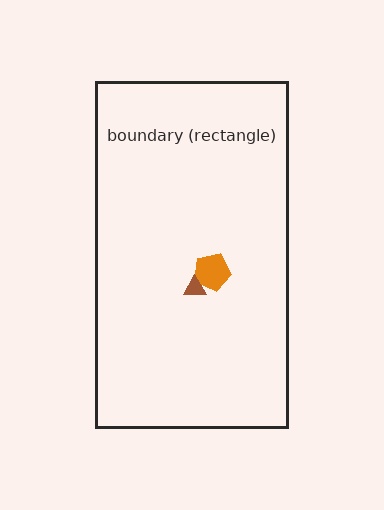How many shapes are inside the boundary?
2 inside, 0 outside.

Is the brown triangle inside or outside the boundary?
Inside.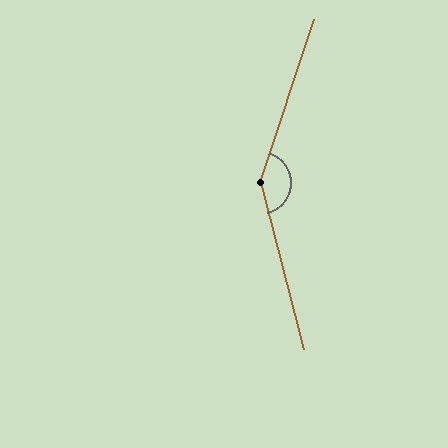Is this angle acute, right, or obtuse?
It is obtuse.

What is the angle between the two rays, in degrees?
Approximately 147 degrees.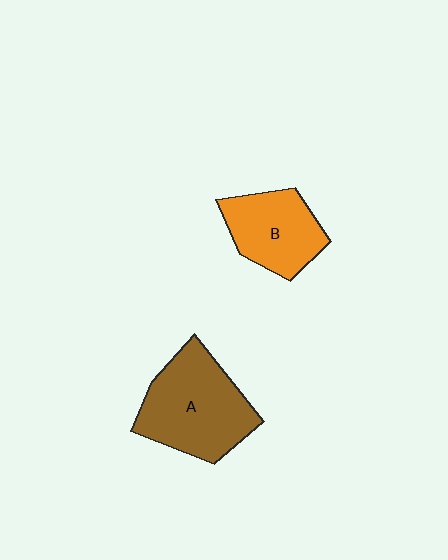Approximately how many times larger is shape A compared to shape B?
Approximately 1.4 times.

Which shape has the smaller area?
Shape B (orange).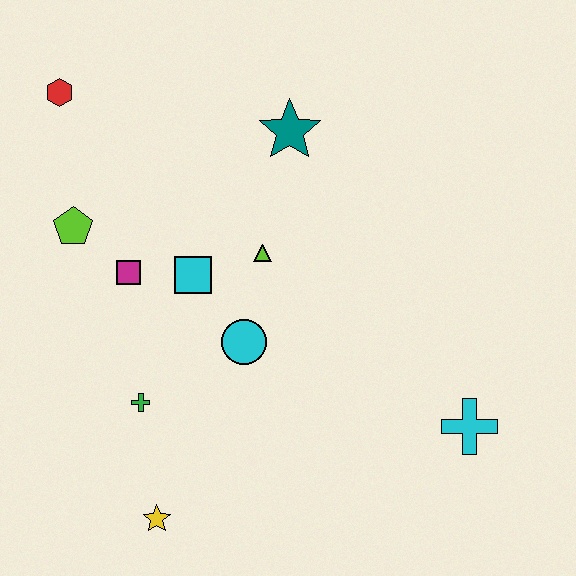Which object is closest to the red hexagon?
The lime pentagon is closest to the red hexagon.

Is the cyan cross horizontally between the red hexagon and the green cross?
No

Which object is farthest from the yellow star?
The red hexagon is farthest from the yellow star.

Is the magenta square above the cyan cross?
Yes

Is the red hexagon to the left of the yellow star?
Yes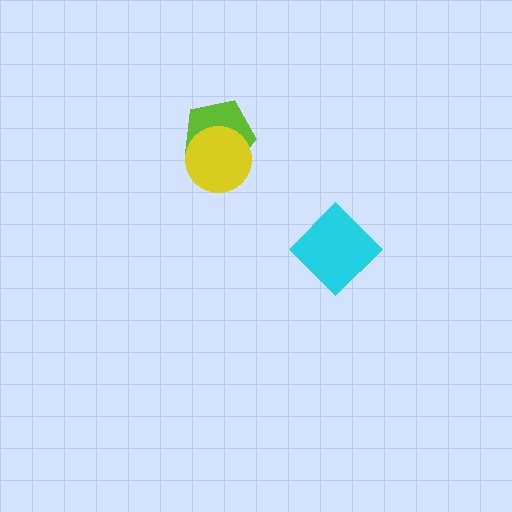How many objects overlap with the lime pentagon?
1 object overlaps with the lime pentagon.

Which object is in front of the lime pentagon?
The yellow circle is in front of the lime pentagon.